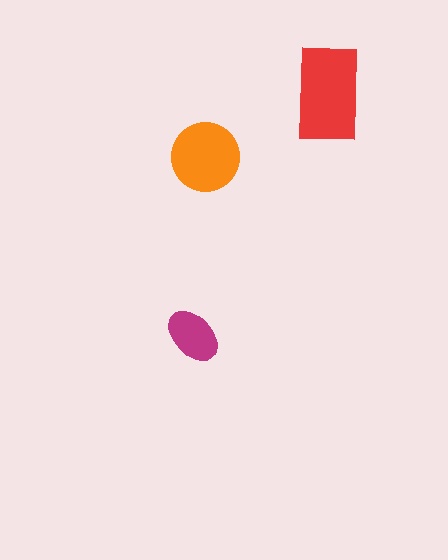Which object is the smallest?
The magenta ellipse.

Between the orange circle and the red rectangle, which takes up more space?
The red rectangle.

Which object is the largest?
The red rectangle.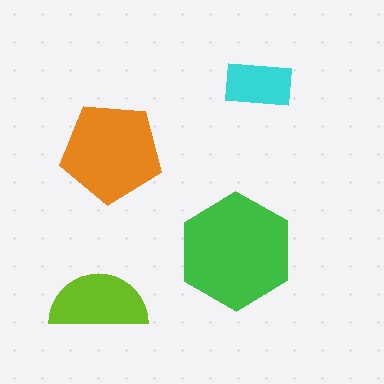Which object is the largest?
The green hexagon.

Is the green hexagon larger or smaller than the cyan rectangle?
Larger.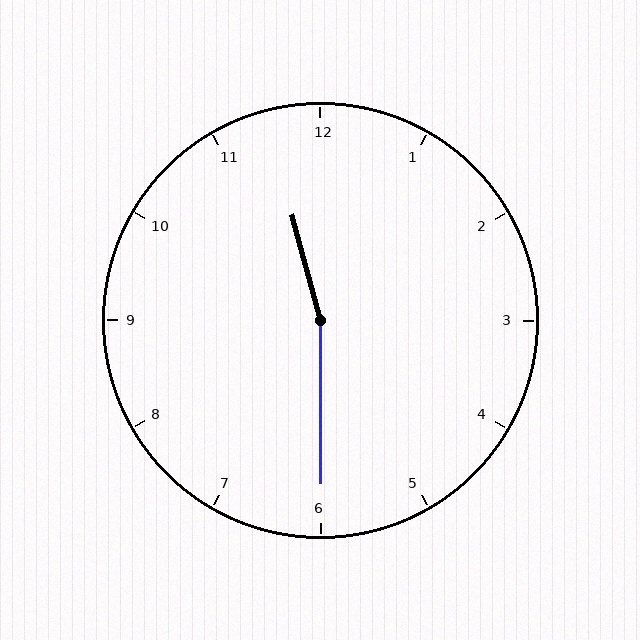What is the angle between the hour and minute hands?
Approximately 165 degrees.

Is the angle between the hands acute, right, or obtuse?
It is obtuse.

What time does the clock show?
11:30.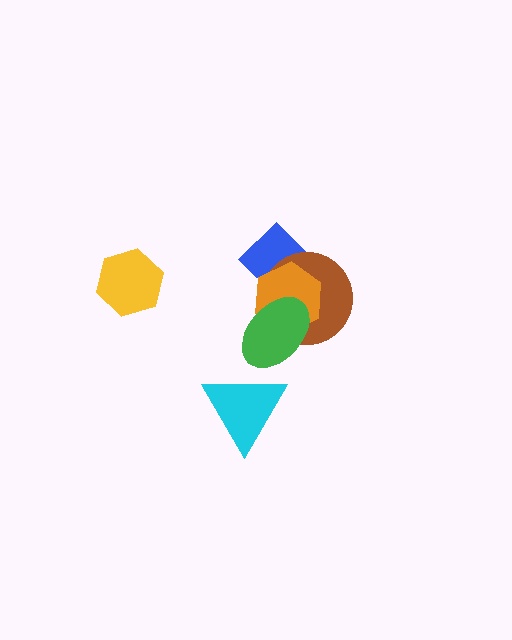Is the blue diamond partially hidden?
Yes, it is partially covered by another shape.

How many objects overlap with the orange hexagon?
3 objects overlap with the orange hexagon.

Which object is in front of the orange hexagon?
The green ellipse is in front of the orange hexagon.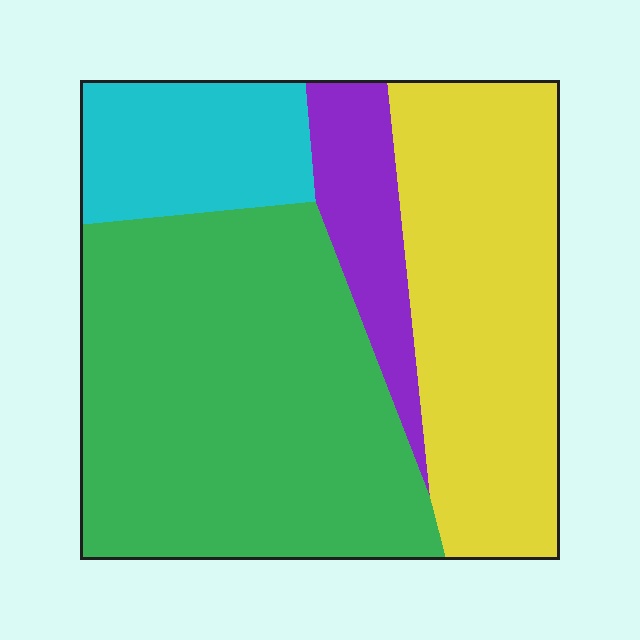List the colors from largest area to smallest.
From largest to smallest: green, yellow, cyan, purple.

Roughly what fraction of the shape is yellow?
Yellow takes up about one third (1/3) of the shape.